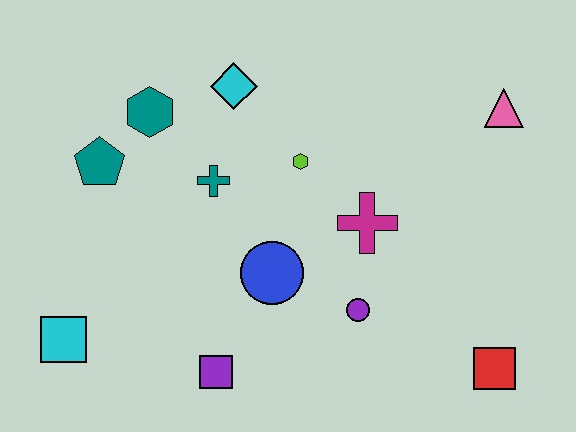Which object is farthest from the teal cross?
The red square is farthest from the teal cross.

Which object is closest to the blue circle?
The purple circle is closest to the blue circle.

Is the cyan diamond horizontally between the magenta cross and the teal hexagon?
Yes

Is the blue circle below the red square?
No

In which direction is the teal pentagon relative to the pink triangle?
The teal pentagon is to the left of the pink triangle.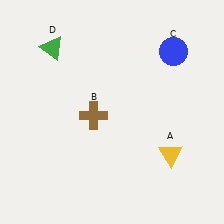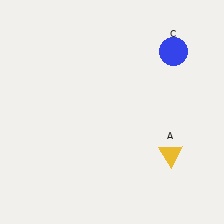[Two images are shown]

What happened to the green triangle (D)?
The green triangle (D) was removed in Image 2. It was in the top-left area of Image 1.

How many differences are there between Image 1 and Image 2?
There are 2 differences between the two images.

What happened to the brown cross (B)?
The brown cross (B) was removed in Image 2. It was in the bottom-left area of Image 1.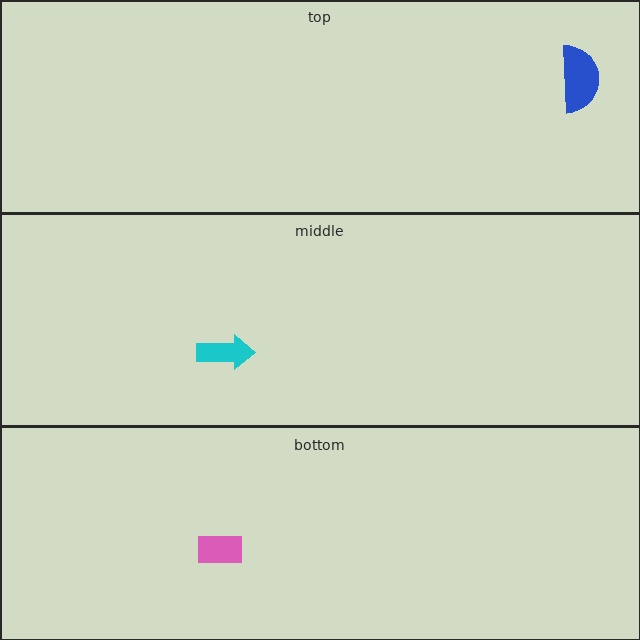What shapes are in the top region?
The blue semicircle.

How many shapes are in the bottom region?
1.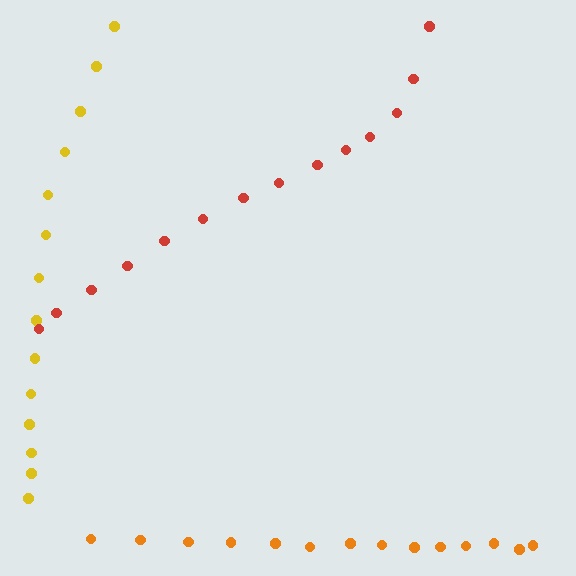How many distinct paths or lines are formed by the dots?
There are 3 distinct paths.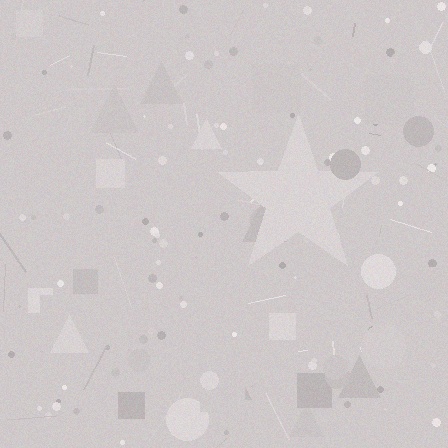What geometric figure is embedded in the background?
A star is embedded in the background.